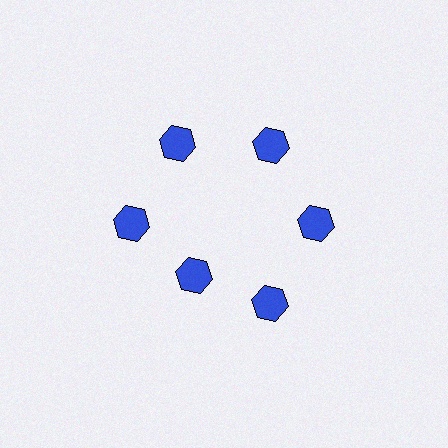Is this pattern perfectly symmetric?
No. The 6 blue hexagons are arranged in a ring, but one element near the 7 o'clock position is pulled inward toward the center, breaking the 6-fold rotational symmetry.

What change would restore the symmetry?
The symmetry would be restored by moving it outward, back onto the ring so that all 6 hexagons sit at equal angles and equal distance from the center.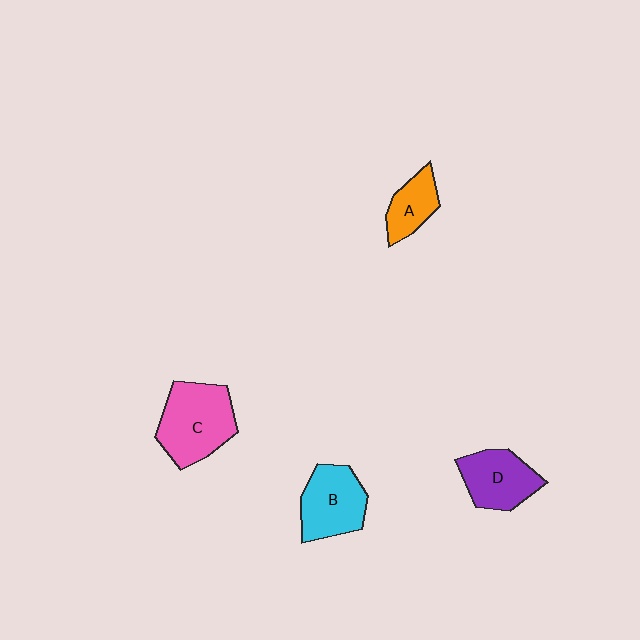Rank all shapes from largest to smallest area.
From largest to smallest: C (pink), B (cyan), D (purple), A (orange).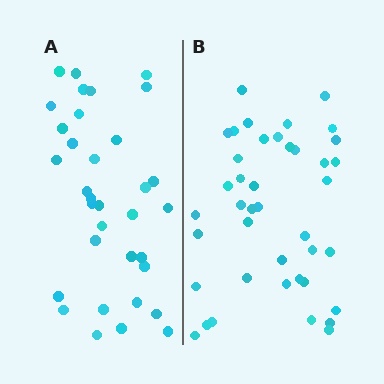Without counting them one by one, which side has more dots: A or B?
Region B (the right region) has more dots.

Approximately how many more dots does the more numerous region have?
Region B has roughly 8 or so more dots than region A.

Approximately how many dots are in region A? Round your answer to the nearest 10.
About 30 dots. (The exact count is 34, which rounds to 30.)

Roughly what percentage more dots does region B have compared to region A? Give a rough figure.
About 20% more.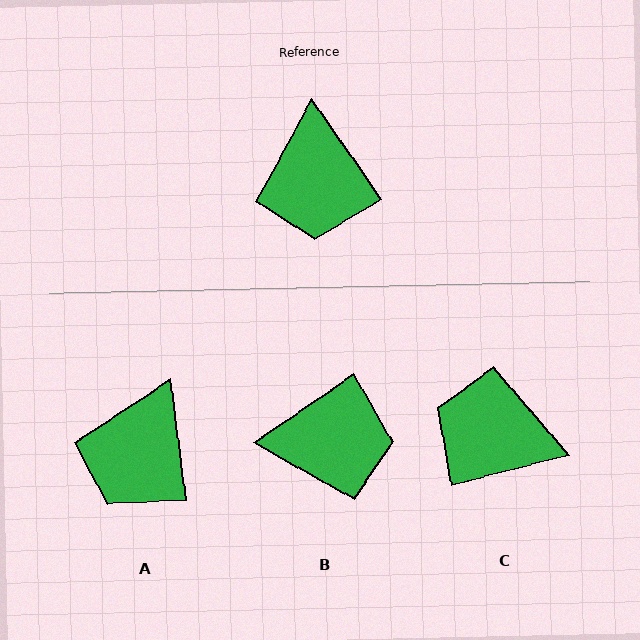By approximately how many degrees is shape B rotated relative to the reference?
Approximately 89 degrees counter-clockwise.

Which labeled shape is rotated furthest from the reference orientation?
C, about 111 degrees away.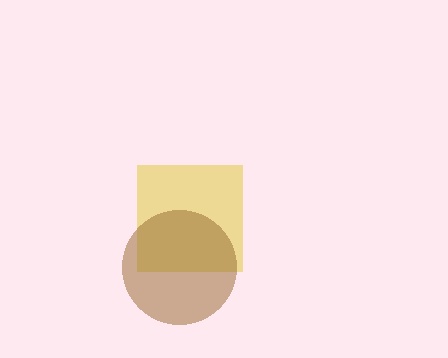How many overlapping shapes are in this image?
There are 2 overlapping shapes in the image.